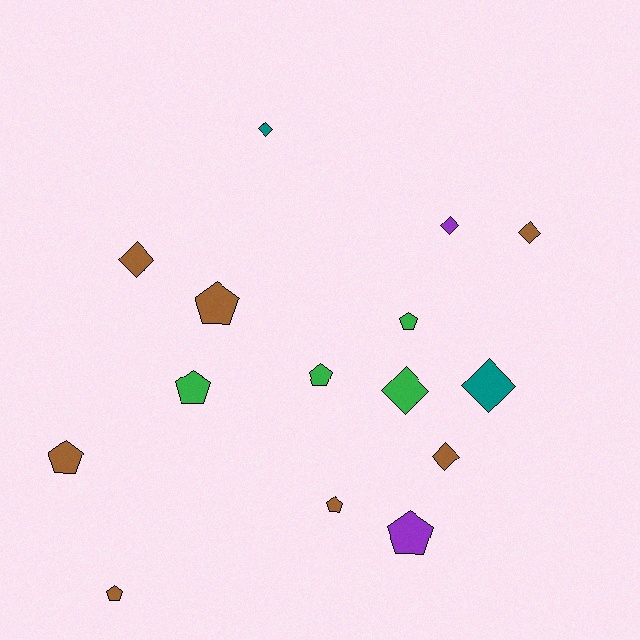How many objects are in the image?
There are 15 objects.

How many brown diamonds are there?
There are 3 brown diamonds.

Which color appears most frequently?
Brown, with 7 objects.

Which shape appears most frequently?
Pentagon, with 8 objects.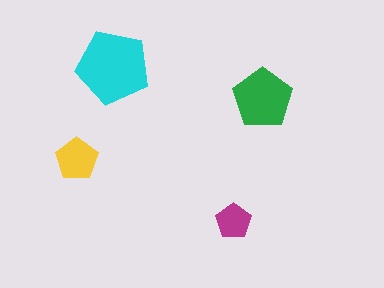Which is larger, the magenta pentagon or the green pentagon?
The green one.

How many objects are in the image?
There are 4 objects in the image.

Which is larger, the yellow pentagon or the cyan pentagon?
The cyan one.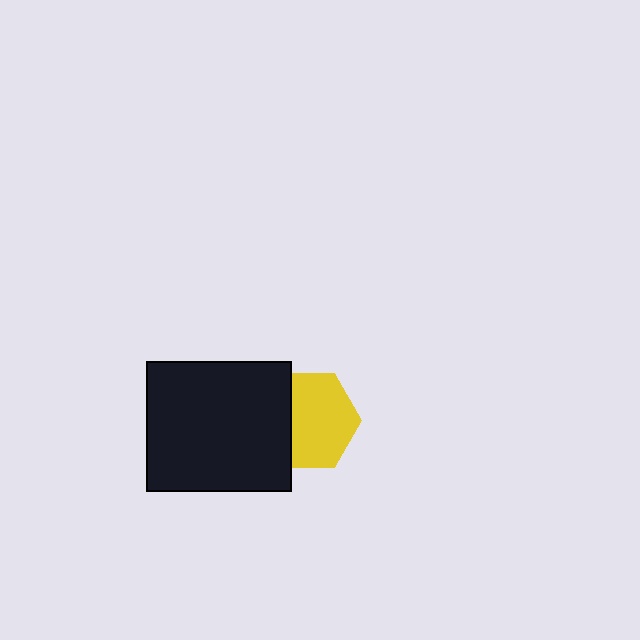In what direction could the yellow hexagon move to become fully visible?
The yellow hexagon could move right. That would shift it out from behind the black rectangle entirely.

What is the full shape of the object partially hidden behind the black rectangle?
The partially hidden object is a yellow hexagon.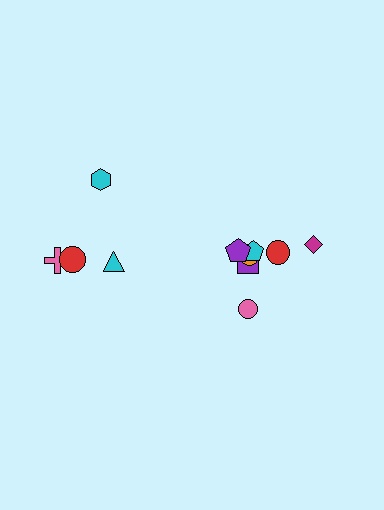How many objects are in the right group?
There are 7 objects.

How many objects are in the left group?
There are 4 objects.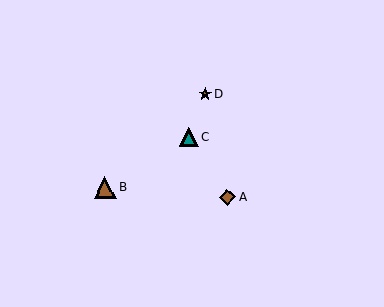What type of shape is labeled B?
Shape B is a brown triangle.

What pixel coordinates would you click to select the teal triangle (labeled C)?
Click at (189, 137) to select the teal triangle C.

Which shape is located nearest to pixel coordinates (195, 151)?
The teal triangle (labeled C) at (189, 137) is nearest to that location.